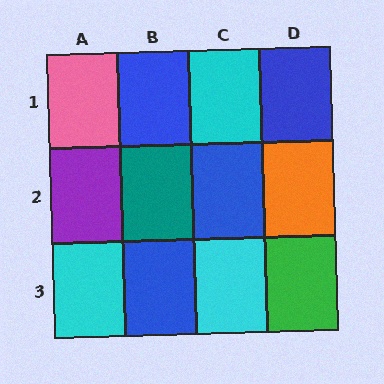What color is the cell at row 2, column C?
Blue.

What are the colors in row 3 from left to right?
Cyan, blue, cyan, green.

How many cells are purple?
1 cell is purple.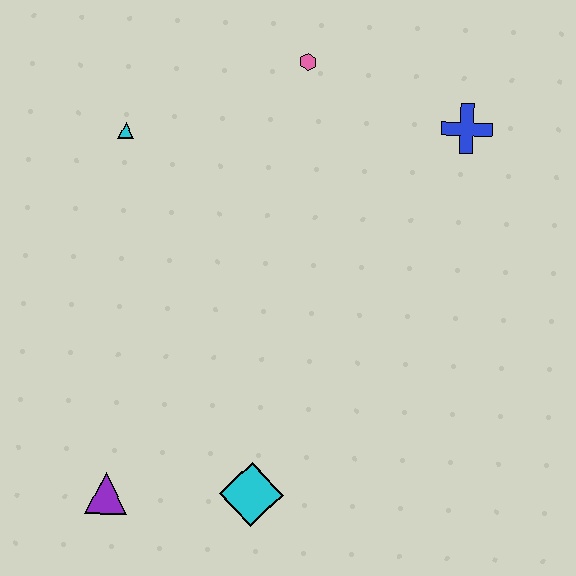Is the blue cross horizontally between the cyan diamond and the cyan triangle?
No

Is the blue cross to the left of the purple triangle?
No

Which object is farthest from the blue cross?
The purple triangle is farthest from the blue cross.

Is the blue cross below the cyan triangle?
No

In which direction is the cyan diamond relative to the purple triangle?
The cyan diamond is to the right of the purple triangle.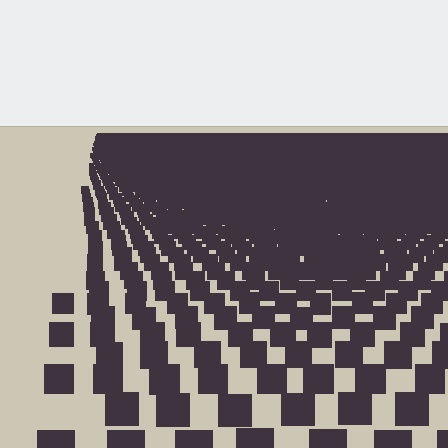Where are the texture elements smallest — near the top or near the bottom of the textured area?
Near the top.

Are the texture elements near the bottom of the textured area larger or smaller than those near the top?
Larger. Near the bottom, elements are closer to the viewer and appear at a bigger on-screen size.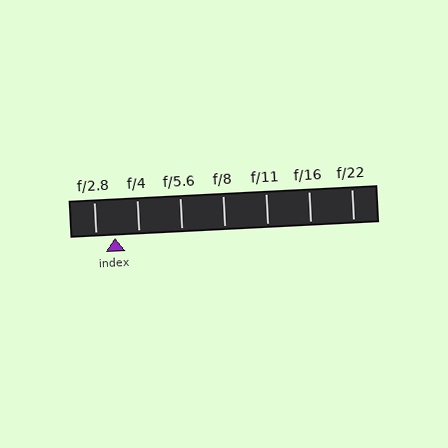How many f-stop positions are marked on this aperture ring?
There are 7 f-stop positions marked.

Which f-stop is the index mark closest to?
The index mark is closest to f/2.8.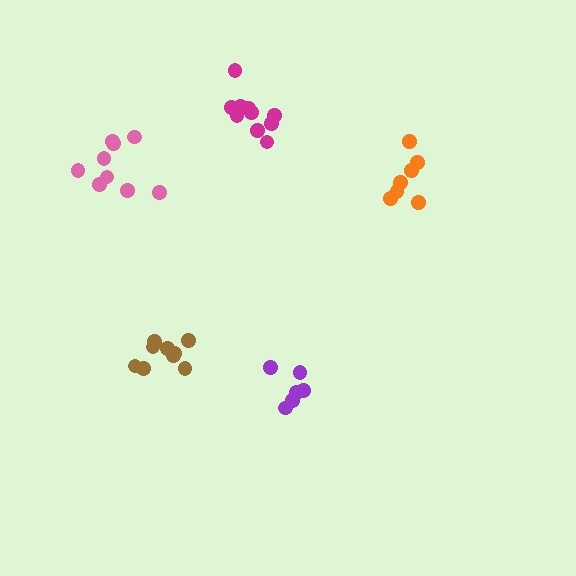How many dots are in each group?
Group 1: 7 dots, Group 2: 6 dots, Group 3: 10 dots, Group 4: 9 dots, Group 5: 9 dots (41 total).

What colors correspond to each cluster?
The clusters are colored: orange, purple, magenta, brown, pink.